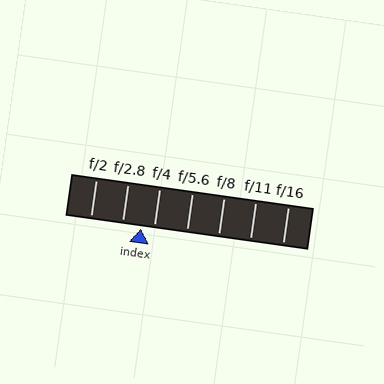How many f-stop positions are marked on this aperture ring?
There are 7 f-stop positions marked.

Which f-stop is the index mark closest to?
The index mark is closest to f/4.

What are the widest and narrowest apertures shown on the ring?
The widest aperture shown is f/2 and the narrowest is f/16.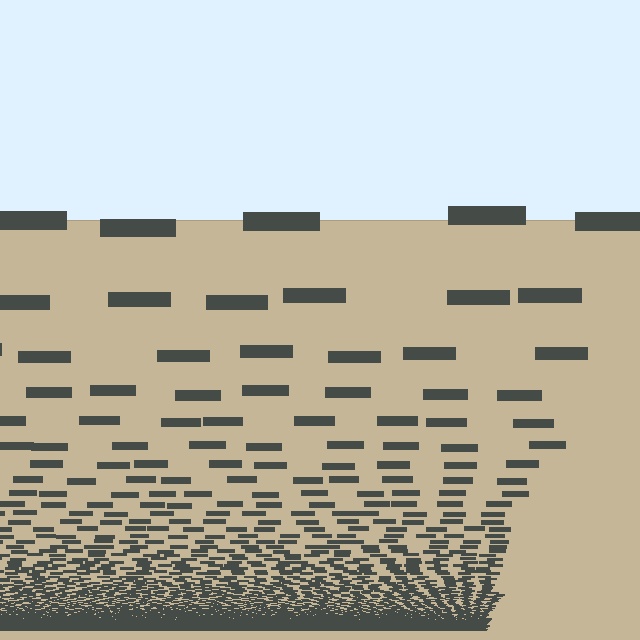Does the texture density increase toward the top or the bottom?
Density increases toward the bottom.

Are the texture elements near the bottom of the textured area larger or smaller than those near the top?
Smaller. The gradient is inverted — elements near the bottom are smaller and denser.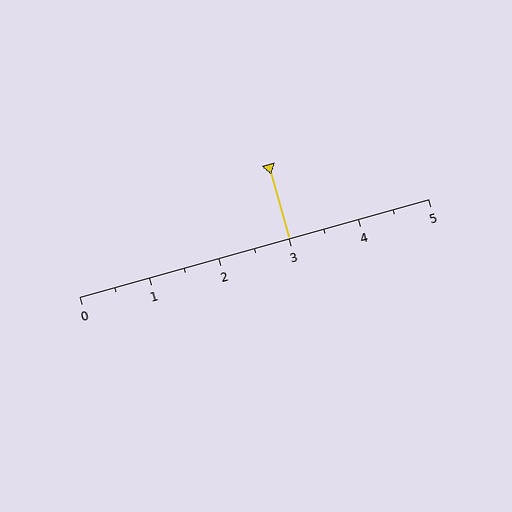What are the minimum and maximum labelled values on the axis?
The axis runs from 0 to 5.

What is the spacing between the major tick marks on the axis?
The major ticks are spaced 1 apart.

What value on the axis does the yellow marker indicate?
The marker indicates approximately 3.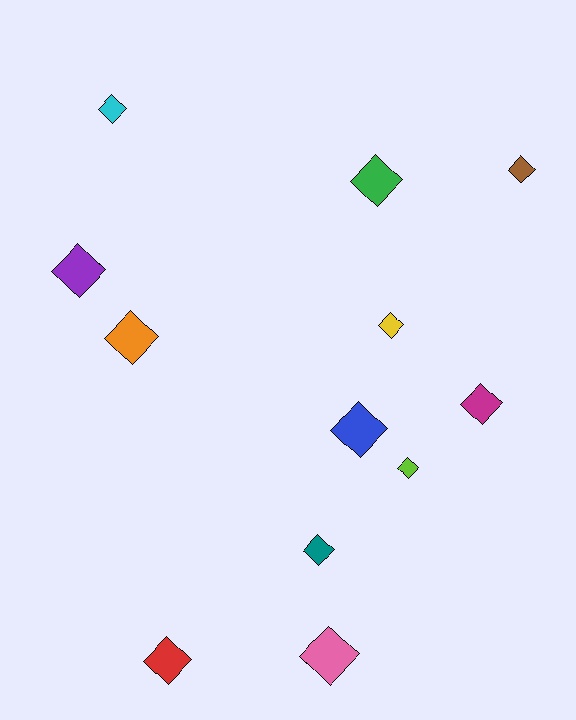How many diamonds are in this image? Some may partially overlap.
There are 12 diamonds.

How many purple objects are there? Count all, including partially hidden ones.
There is 1 purple object.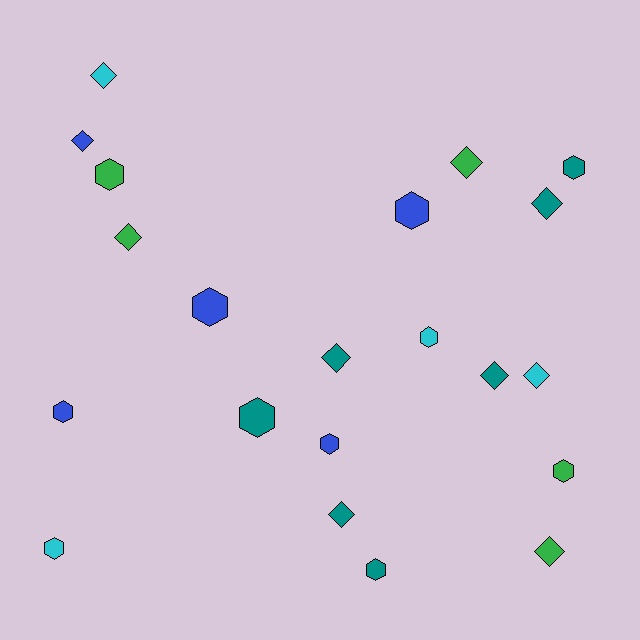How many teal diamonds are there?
There are 4 teal diamonds.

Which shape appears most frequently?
Hexagon, with 11 objects.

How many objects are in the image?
There are 21 objects.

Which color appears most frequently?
Teal, with 7 objects.